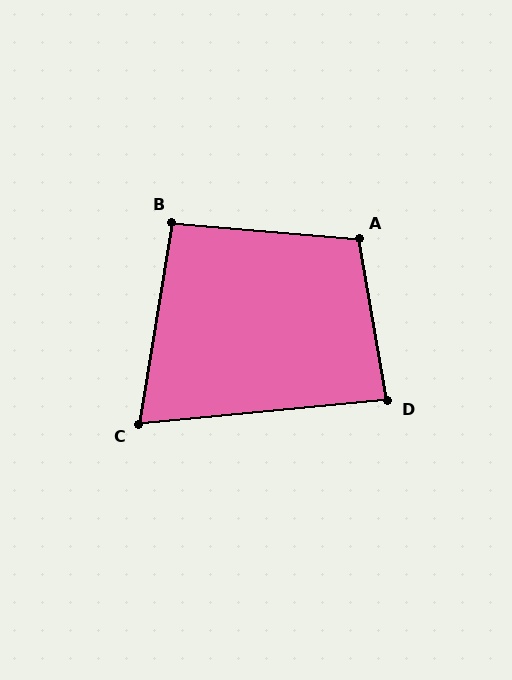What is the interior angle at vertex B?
Approximately 94 degrees (approximately right).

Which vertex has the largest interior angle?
A, at approximately 105 degrees.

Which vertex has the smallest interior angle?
C, at approximately 75 degrees.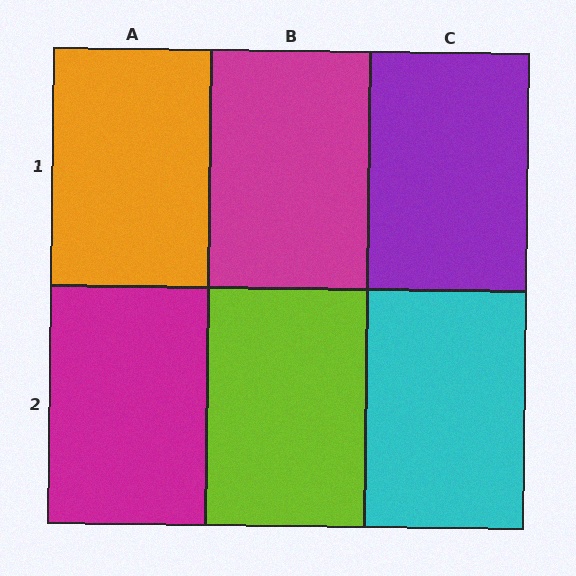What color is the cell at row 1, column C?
Purple.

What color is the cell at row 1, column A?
Orange.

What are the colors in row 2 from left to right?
Magenta, lime, cyan.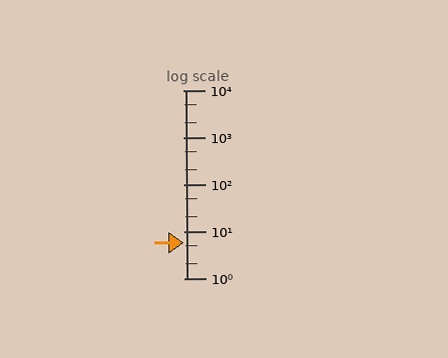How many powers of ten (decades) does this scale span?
The scale spans 4 decades, from 1 to 10000.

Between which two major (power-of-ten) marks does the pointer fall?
The pointer is between 1 and 10.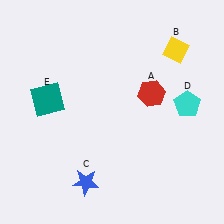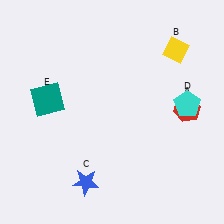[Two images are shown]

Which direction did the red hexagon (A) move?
The red hexagon (A) moved right.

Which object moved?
The red hexagon (A) moved right.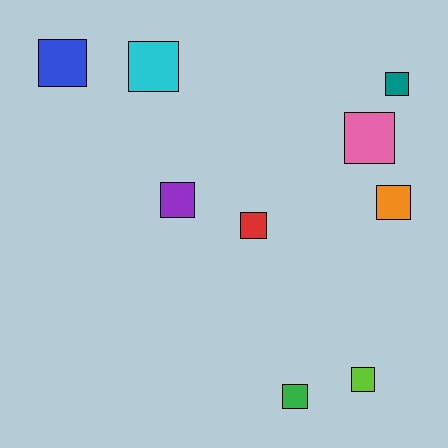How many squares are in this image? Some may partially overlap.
There are 9 squares.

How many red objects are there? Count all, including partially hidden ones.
There is 1 red object.